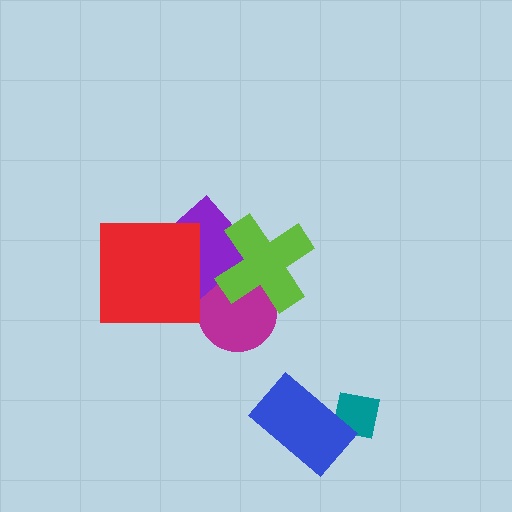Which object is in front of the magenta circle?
The lime cross is in front of the magenta circle.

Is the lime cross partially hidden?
No, no other shape covers it.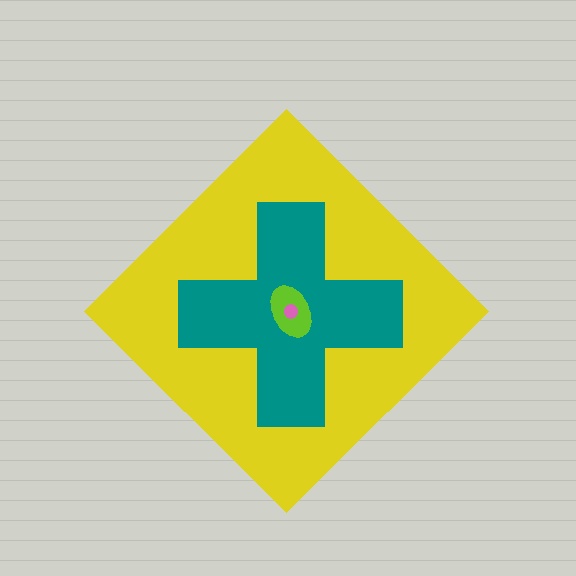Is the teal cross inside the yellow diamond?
Yes.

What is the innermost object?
The pink circle.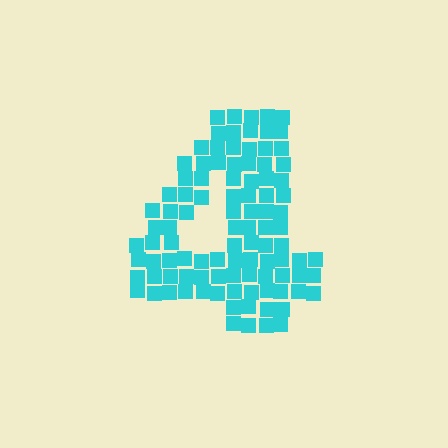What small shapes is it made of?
It is made of small squares.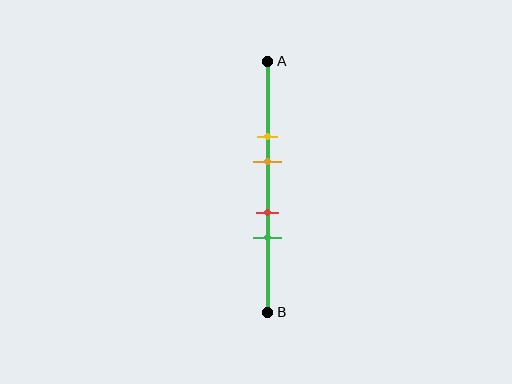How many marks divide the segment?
There are 4 marks dividing the segment.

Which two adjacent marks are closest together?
The red and green marks are the closest adjacent pair.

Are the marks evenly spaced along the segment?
No, the marks are not evenly spaced.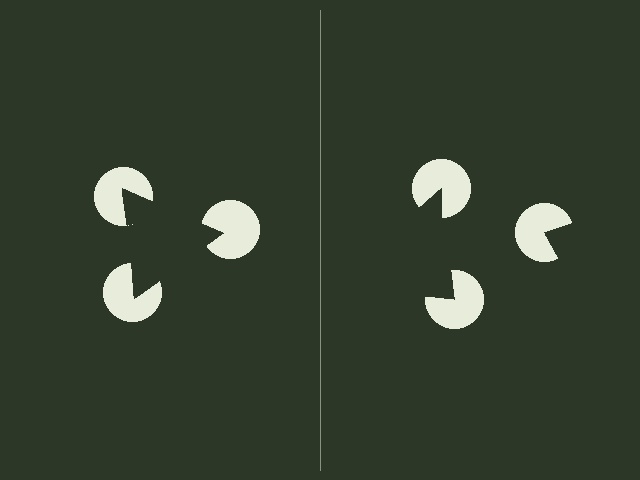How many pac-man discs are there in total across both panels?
6 — 3 on each side.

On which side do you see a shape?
An illusory triangle appears on the left side. On the right side the wedge cuts are rotated, so no coherent shape forms.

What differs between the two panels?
The pac-man discs are positioned identically on both sides; only the wedge orientations differ. On the left they align to a triangle; on the right they are misaligned.